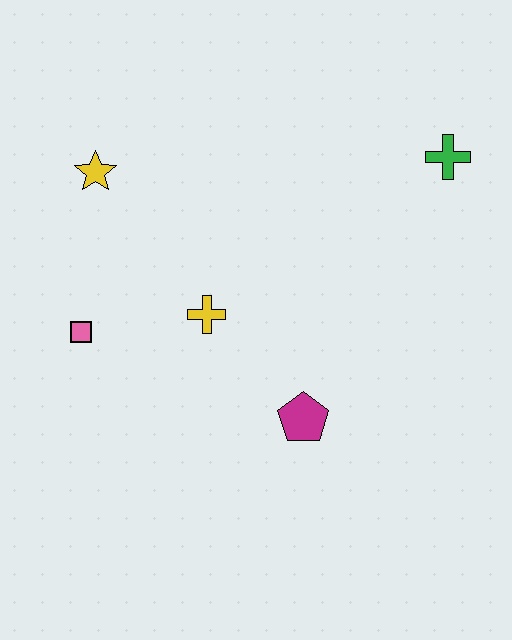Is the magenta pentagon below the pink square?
Yes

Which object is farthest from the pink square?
The green cross is farthest from the pink square.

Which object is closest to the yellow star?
The pink square is closest to the yellow star.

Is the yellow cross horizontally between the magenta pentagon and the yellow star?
Yes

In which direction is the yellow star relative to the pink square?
The yellow star is above the pink square.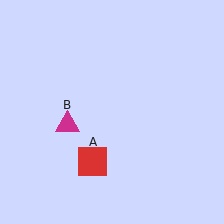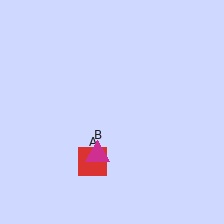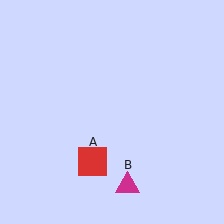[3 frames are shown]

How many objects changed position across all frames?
1 object changed position: magenta triangle (object B).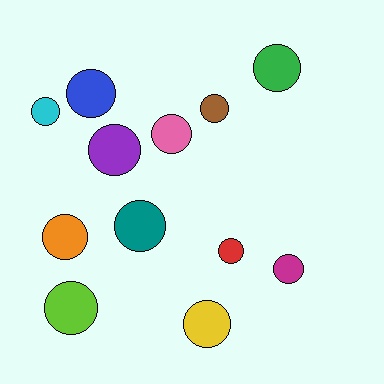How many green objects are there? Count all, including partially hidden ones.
There is 1 green object.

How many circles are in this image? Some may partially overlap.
There are 12 circles.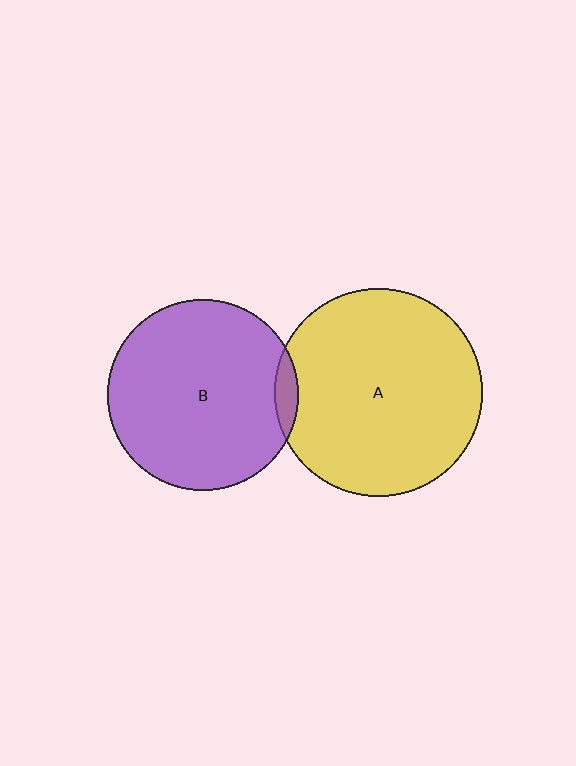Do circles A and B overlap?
Yes.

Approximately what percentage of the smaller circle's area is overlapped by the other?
Approximately 5%.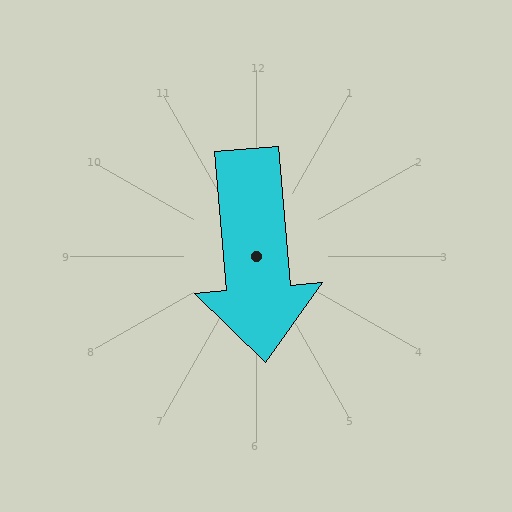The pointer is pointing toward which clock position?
Roughly 6 o'clock.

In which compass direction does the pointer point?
South.